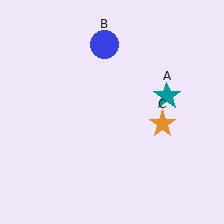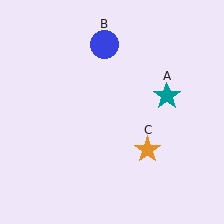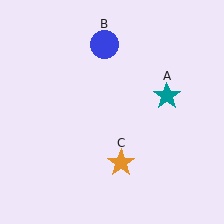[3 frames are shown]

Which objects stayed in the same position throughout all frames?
Teal star (object A) and blue circle (object B) remained stationary.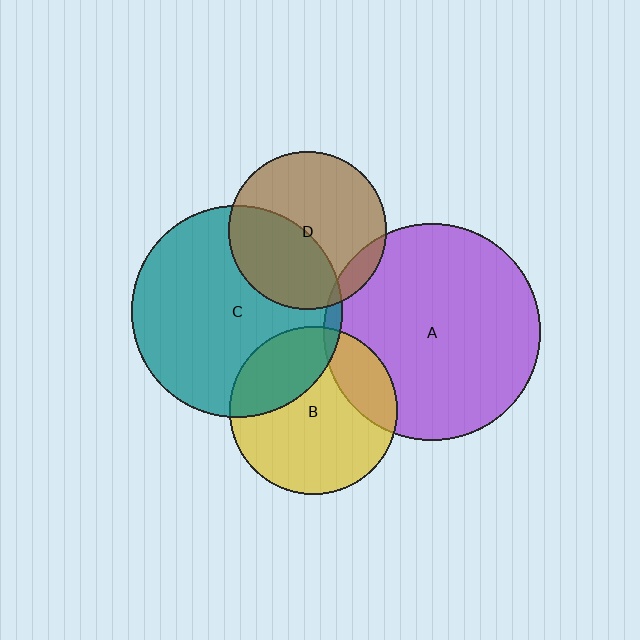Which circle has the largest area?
Circle A (purple).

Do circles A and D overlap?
Yes.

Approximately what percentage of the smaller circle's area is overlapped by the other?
Approximately 10%.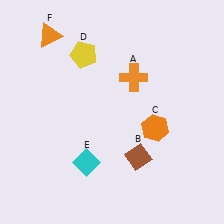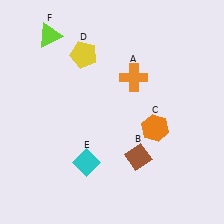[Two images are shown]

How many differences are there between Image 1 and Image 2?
There is 1 difference between the two images.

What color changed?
The triangle (F) changed from orange in Image 1 to lime in Image 2.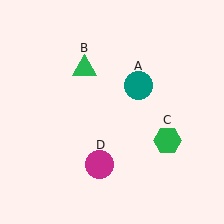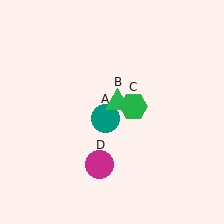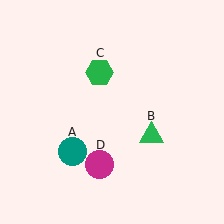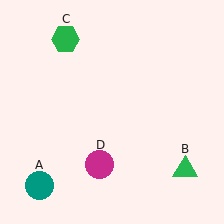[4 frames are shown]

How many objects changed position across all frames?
3 objects changed position: teal circle (object A), green triangle (object B), green hexagon (object C).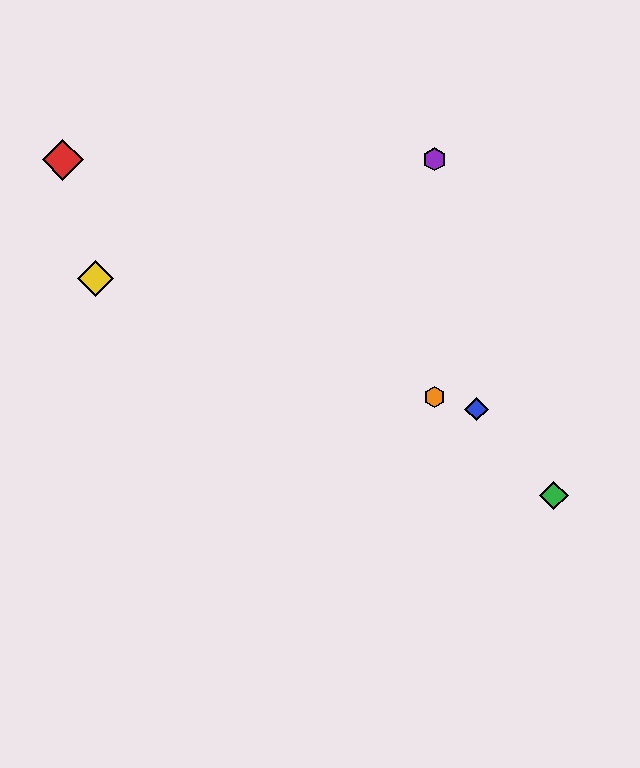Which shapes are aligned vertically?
The purple hexagon, the orange hexagon are aligned vertically.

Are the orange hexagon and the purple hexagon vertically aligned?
Yes, both are at x≈434.